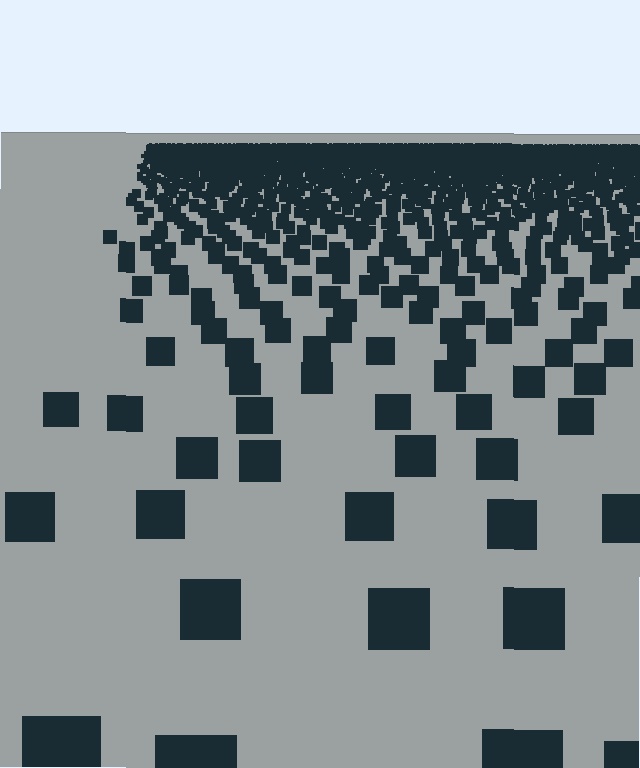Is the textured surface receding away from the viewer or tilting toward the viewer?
The surface is receding away from the viewer. Texture elements get smaller and denser toward the top.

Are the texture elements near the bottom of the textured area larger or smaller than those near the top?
Larger. Near the bottom, elements are closer to the viewer and appear at a bigger on-screen size.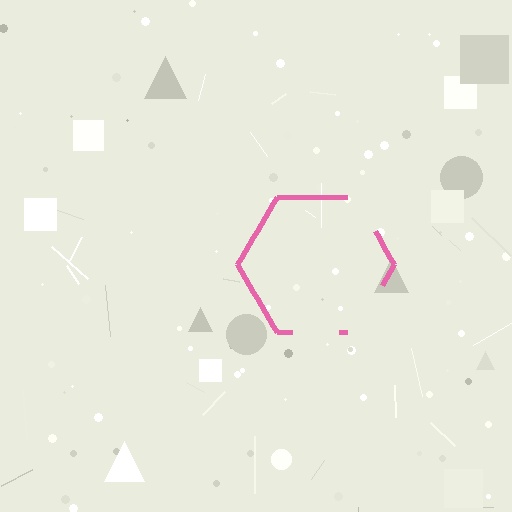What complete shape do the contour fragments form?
The contour fragments form a hexagon.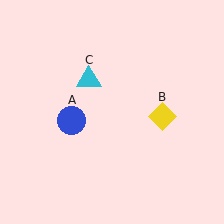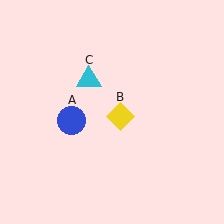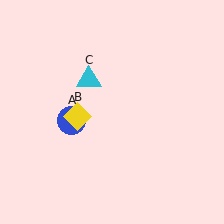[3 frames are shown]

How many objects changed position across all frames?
1 object changed position: yellow diamond (object B).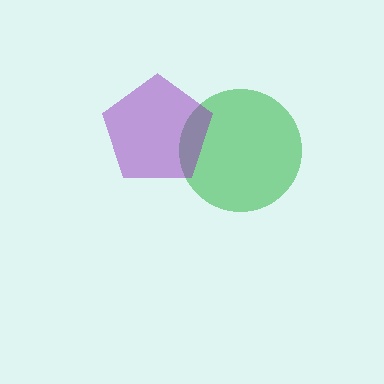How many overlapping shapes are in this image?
There are 2 overlapping shapes in the image.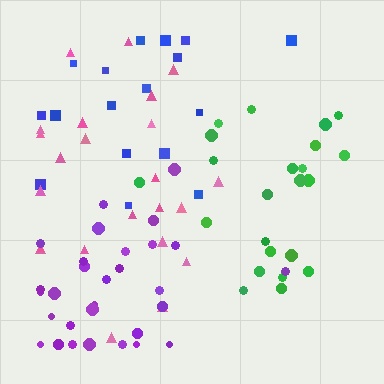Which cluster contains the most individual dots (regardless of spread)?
Purple (31).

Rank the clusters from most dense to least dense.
purple, green, pink, blue.